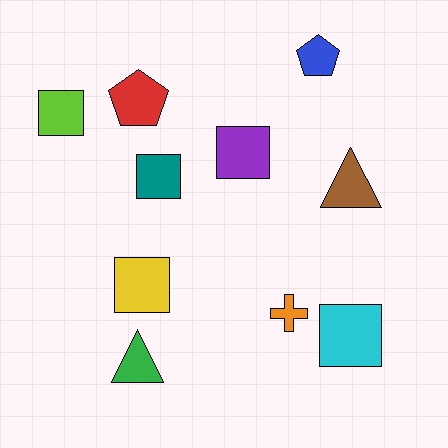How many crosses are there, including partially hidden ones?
There is 1 cross.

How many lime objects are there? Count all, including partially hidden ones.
There is 1 lime object.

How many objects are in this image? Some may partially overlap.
There are 10 objects.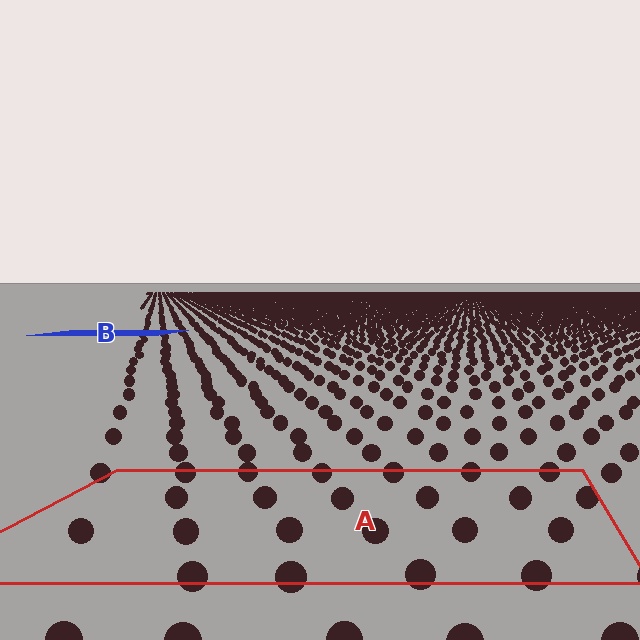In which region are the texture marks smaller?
The texture marks are smaller in region B, because it is farther away.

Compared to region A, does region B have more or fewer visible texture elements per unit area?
Region B has more texture elements per unit area — they are packed more densely because it is farther away.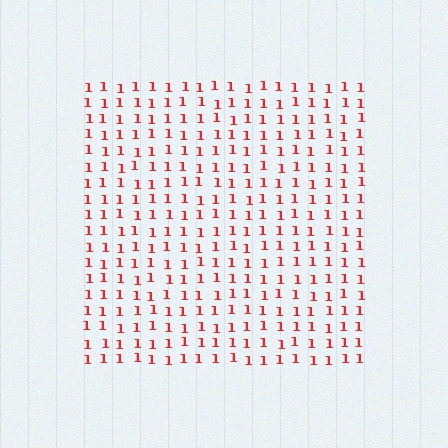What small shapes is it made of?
It is made of small digit 1's.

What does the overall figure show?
The overall figure shows a square.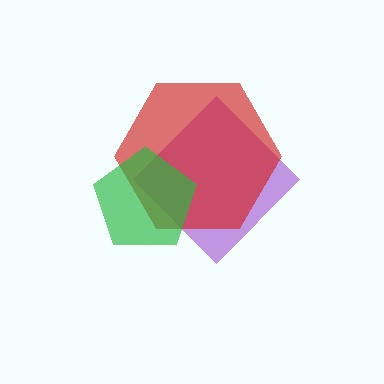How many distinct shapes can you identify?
There are 3 distinct shapes: a purple diamond, a red hexagon, a green pentagon.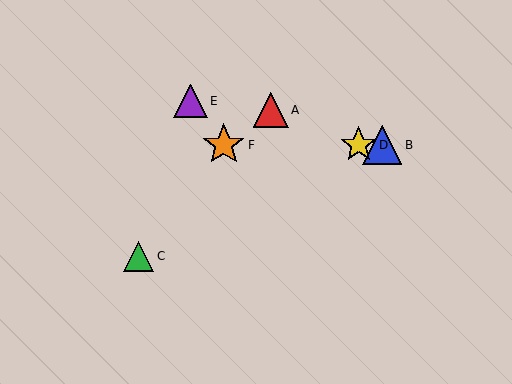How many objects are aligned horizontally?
3 objects (B, D, F) are aligned horizontally.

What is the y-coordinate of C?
Object C is at y≈256.